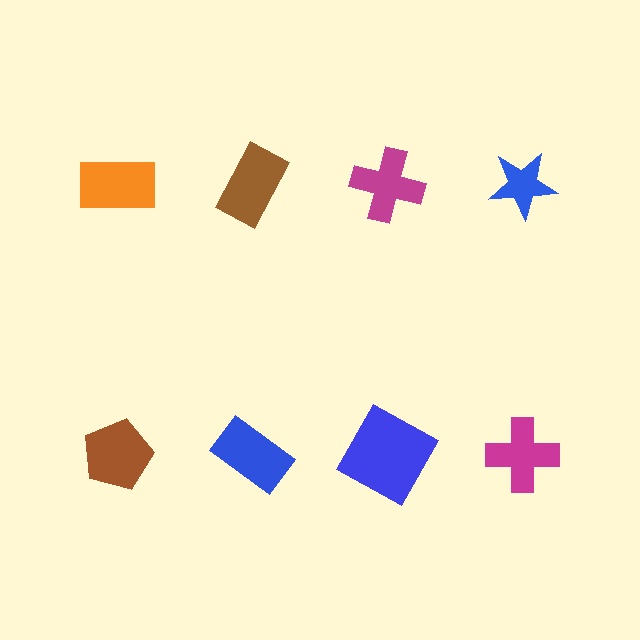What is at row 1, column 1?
An orange rectangle.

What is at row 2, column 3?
A blue square.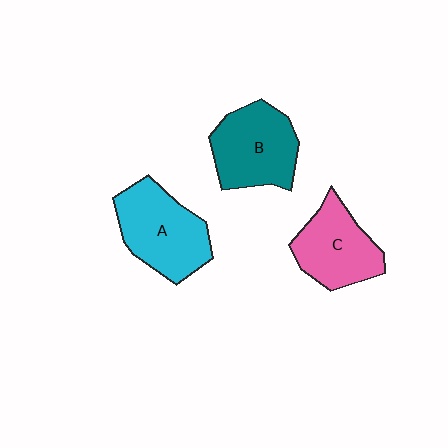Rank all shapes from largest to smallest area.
From largest to smallest: A (cyan), B (teal), C (pink).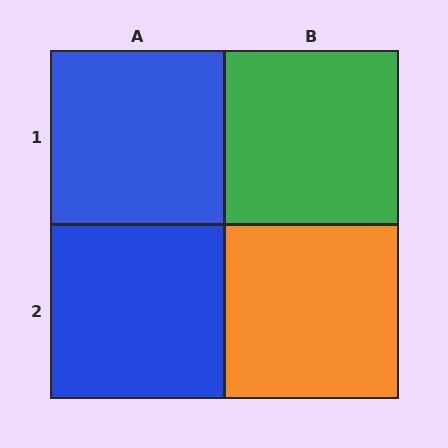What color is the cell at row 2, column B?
Orange.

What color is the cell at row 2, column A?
Blue.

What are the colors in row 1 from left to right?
Blue, green.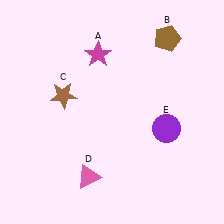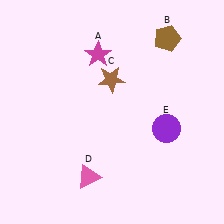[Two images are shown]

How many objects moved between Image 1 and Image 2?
1 object moved between the two images.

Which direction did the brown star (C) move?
The brown star (C) moved right.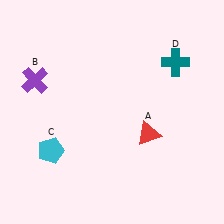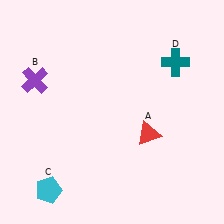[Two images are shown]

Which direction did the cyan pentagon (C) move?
The cyan pentagon (C) moved down.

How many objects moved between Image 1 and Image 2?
1 object moved between the two images.